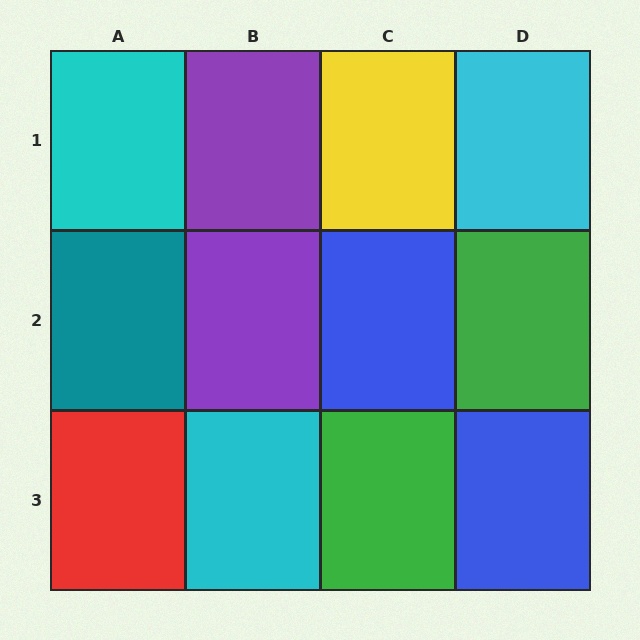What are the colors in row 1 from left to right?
Cyan, purple, yellow, cyan.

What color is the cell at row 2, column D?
Green.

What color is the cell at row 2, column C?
Blue.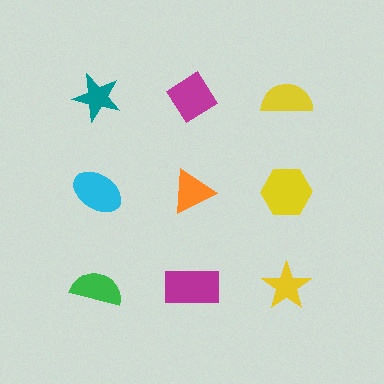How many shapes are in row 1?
3 shapes.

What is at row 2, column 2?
An orange triangle.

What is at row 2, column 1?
A cyan ellipse.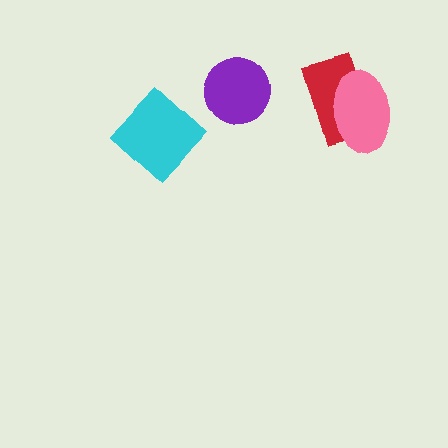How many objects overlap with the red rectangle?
1 object overlaps with the red rectangle.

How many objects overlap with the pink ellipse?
1 object overlaps with the pink ellipse.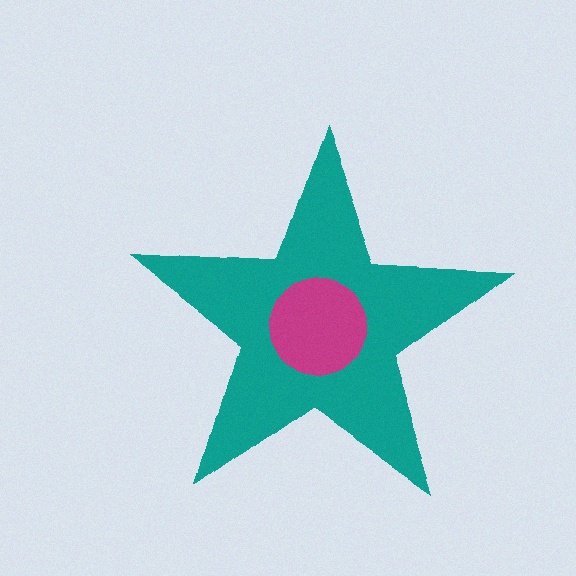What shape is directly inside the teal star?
The magenta circle.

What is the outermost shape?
The teal star.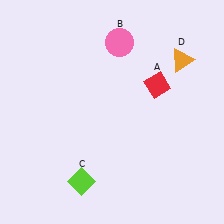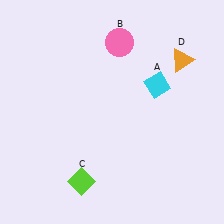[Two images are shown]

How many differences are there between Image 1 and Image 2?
There is 1 difference between the two images.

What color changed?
The diamond (A) changed from red in Image 1 to cyan in Image 2.